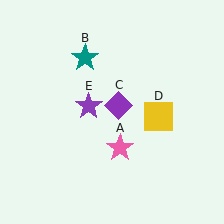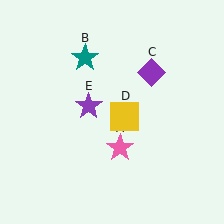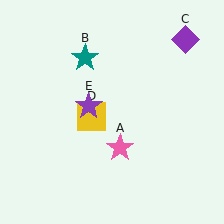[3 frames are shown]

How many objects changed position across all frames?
2 objects changed position: purple diamond (object C), yellow square (object D).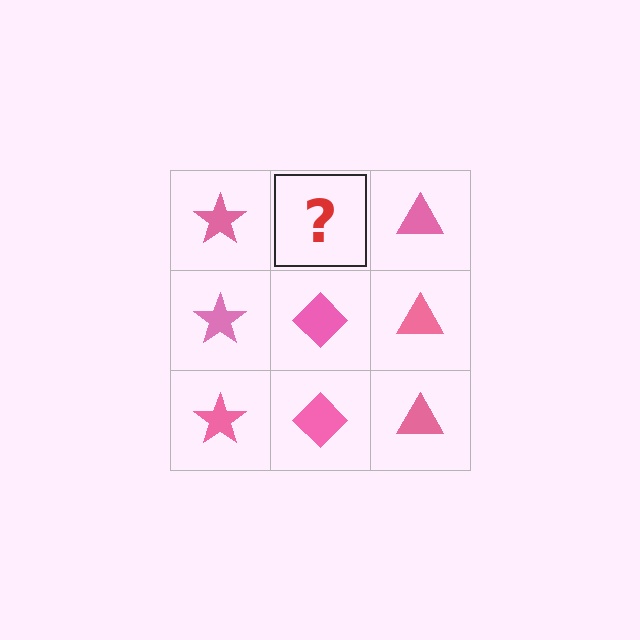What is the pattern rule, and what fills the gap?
The rule is that each column has a consistent shape. The gap should be filled with a pink diamond.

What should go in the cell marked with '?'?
The missing cell should contain a pink diamond.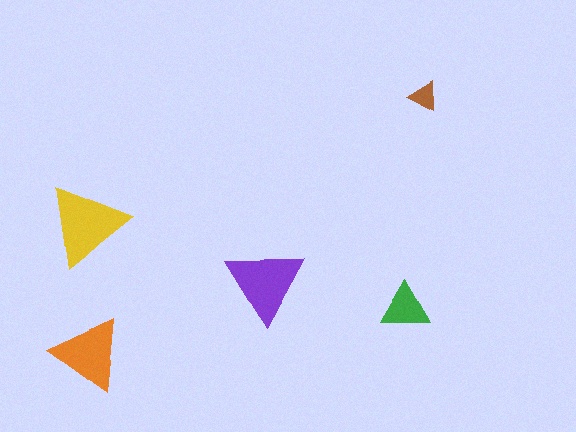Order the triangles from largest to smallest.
the yellow one, the purple one, the orange one, the green one, the brown one.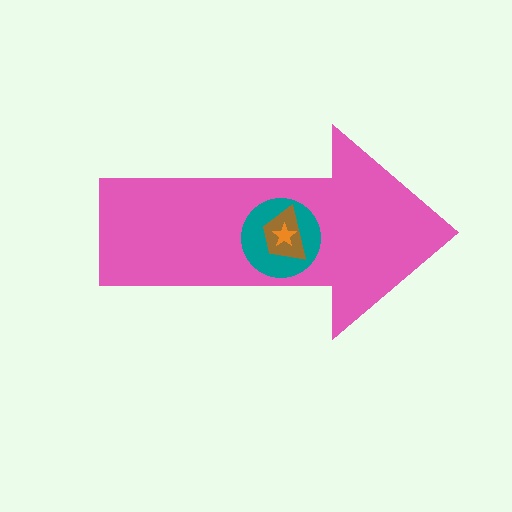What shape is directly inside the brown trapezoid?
The orange star.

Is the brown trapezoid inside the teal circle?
Yes.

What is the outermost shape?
The pink arrow.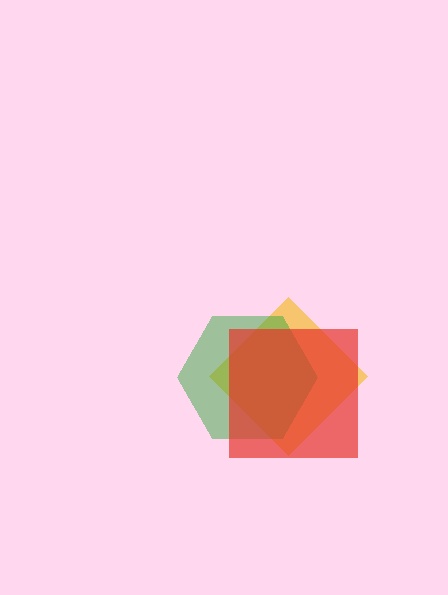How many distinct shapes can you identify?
There are 3 distinct shapes: a yellow diamond, a green hexagon, a red square.